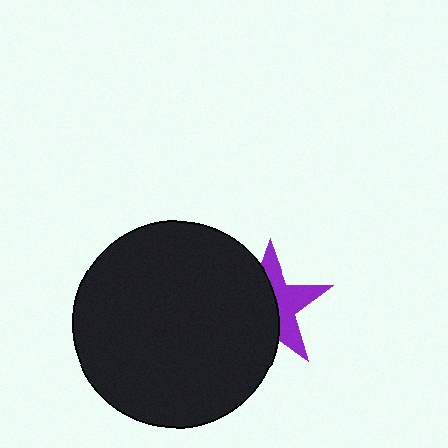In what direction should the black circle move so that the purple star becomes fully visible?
The black circle should move left. That is the shortest direction to clear the overlap and leave the purple star fully visible.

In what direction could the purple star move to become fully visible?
The purple star could move right. That would shift it out from behind the black circle entirely.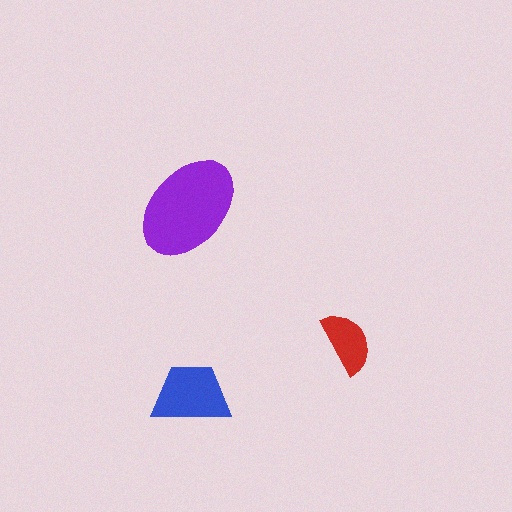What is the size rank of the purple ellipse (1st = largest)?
1st.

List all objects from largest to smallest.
The purple ellipse, the blue trapezoid, the red semicircle.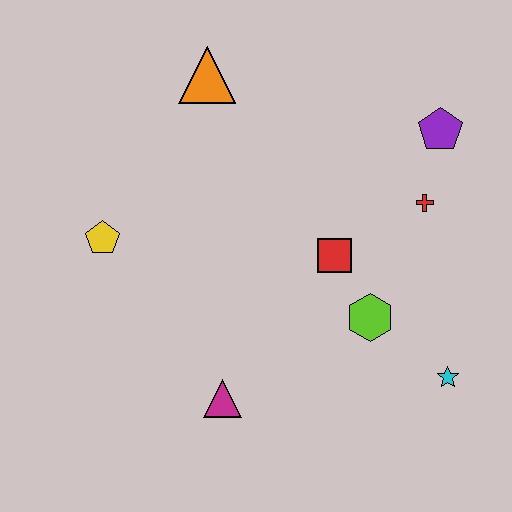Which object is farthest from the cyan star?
The orange triangle is farthest from the cyan star.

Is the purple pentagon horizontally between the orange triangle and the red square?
No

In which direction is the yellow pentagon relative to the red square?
The yellow pentagon is to the left of the red square.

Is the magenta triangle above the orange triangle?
No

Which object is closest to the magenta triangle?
The lime hexagon is closest to the magenta triangle.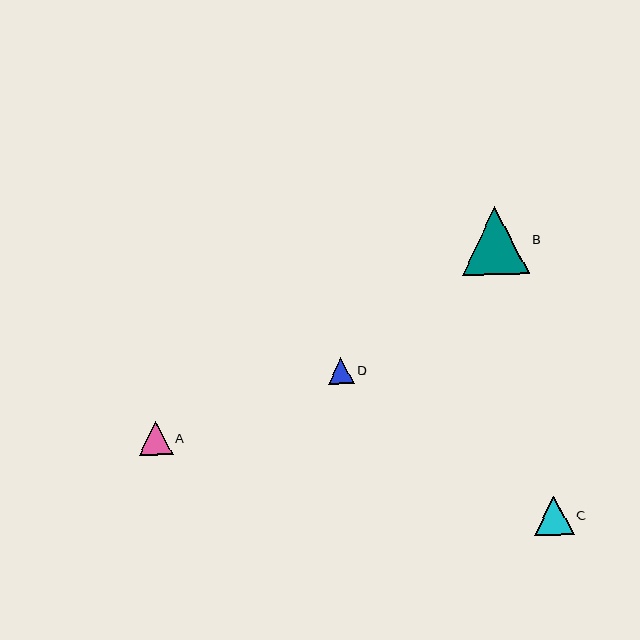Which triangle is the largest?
Triangle B is the largest with a size of approximately 68 pixels.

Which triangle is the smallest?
Triangle D is the smallest with a size of approximately 27 pixels.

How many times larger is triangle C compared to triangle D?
Triangle C is approximately 1.5 times the size of triangle D.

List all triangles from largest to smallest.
From largest to smallest: B, C, A, D.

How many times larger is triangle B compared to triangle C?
Triangle B is approximately 1.7 times the size of triangle C.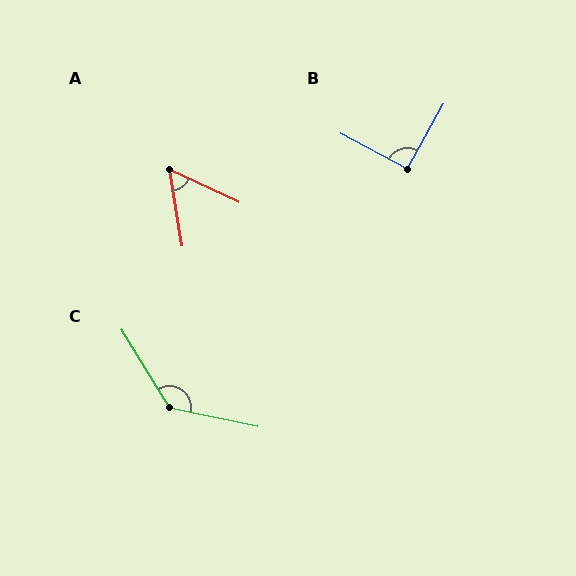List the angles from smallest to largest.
A (56°), B (91°), C (133°).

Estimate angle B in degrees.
Approximately 91 degrees.